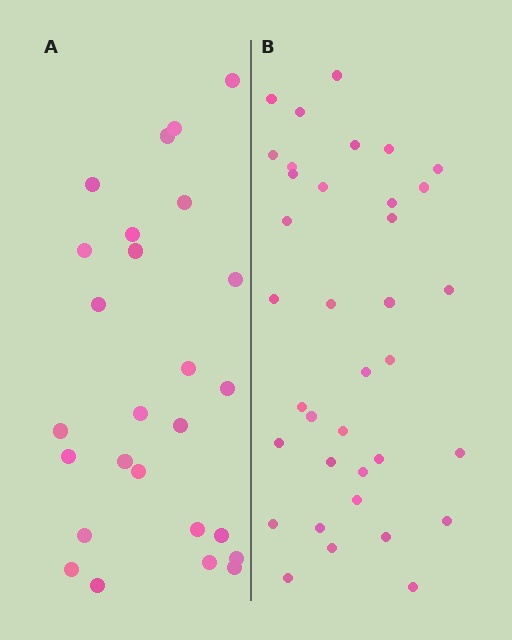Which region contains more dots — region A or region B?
Region B (the right region) has more dots.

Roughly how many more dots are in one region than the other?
Region B has roughly 10 or so more dots than region A.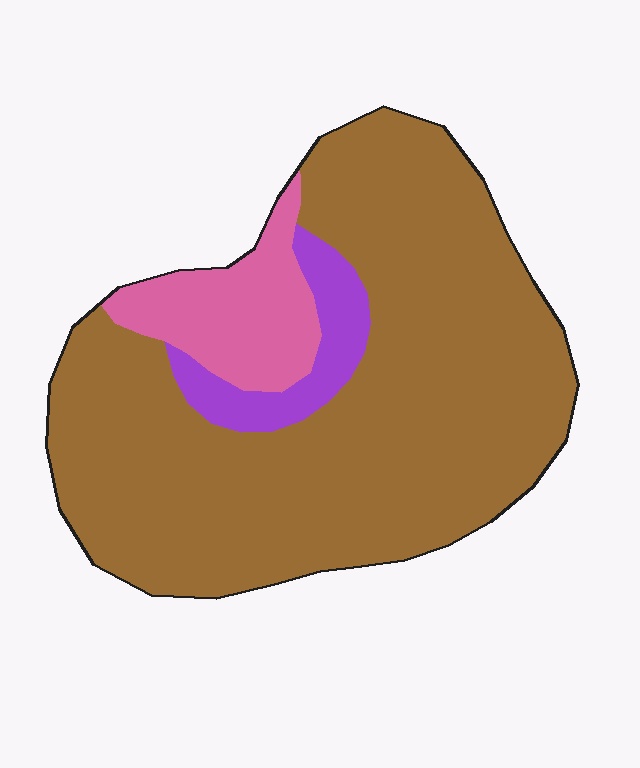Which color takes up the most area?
Brown, at roughly 80%.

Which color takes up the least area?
Purple, at roughly 10%.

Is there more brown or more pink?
Brown.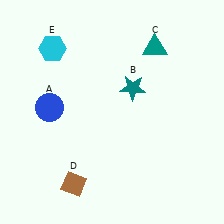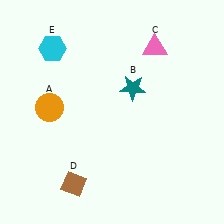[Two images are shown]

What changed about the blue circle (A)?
In Image 1, A is blue. In Image 2, it changed to orange.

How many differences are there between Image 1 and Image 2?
There are 2 differences between the two images.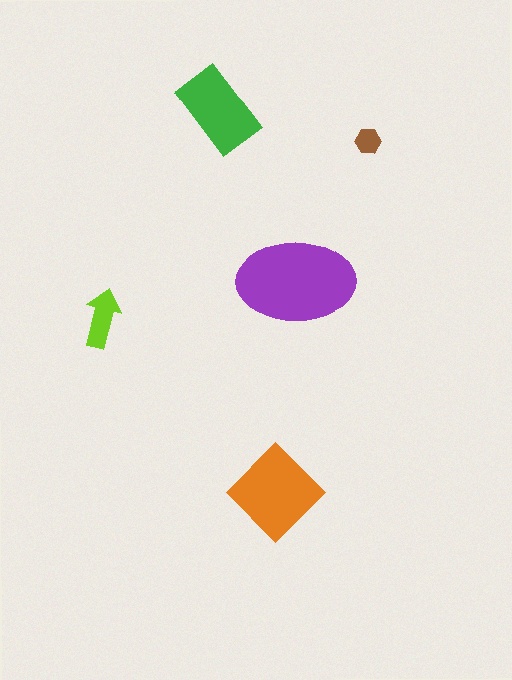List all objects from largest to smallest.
The purple ellipse, the orange diamond, the green rectangle, the lime arrow, the brown hexagon.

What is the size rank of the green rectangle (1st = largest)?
3rd.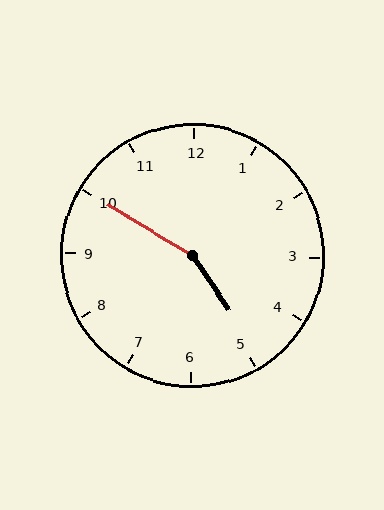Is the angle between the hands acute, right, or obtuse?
It is obtuse.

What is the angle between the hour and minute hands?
Approximately 155 degrees.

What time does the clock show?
4:50.